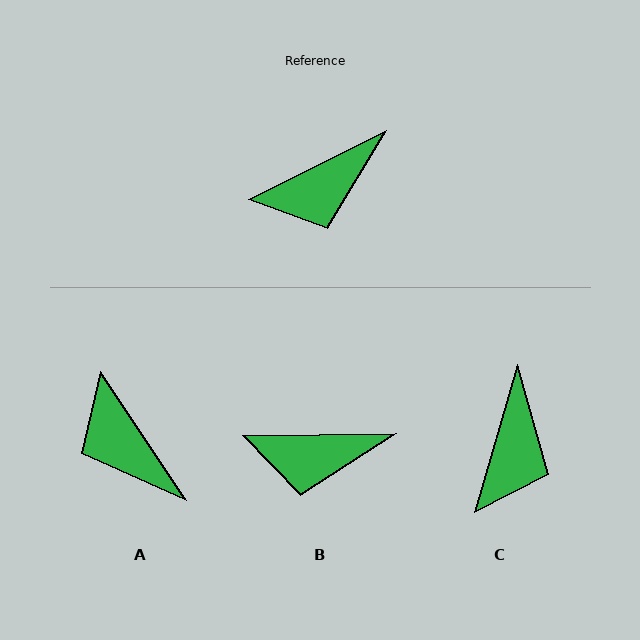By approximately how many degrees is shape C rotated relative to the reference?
Approximately 47 degrees counter-clockwise.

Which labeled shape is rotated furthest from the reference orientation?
A, about 83 degrees away.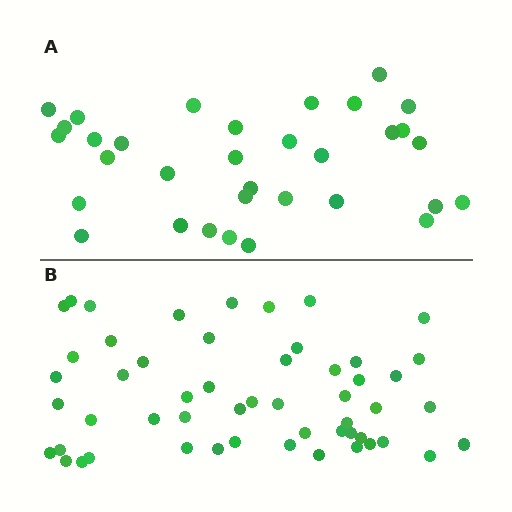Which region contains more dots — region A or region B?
Region B (the bottom region) has more dots.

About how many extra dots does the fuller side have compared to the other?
Region B has approximately 20 more dots than region A.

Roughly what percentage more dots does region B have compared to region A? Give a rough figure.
About 60% more.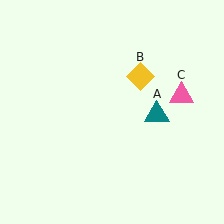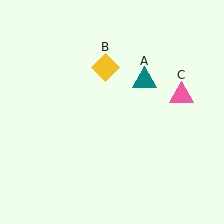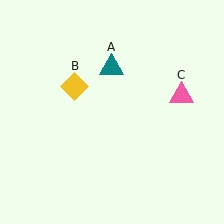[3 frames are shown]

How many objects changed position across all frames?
2 objects changed position: teal triangle (object A), yellow diamond (object B).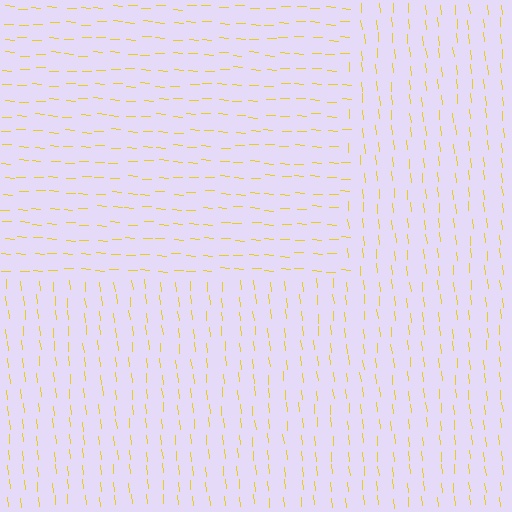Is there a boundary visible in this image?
Yes, there is a texture boundary formed by a change in line orientation.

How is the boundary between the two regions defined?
The boundary is defined purely by a change in line orientation (approximately 81 degrees difference). All lines are the same color and thickness.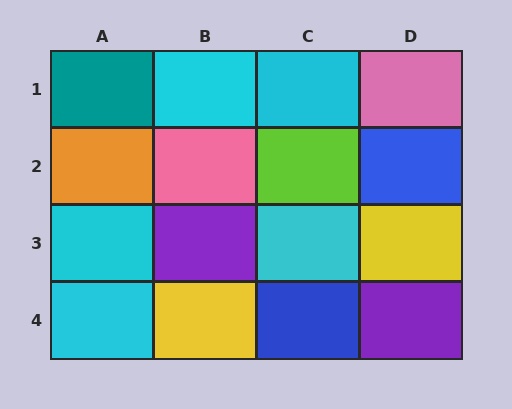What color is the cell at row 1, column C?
Cyan.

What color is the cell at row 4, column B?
Yellow.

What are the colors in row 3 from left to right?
Cyan, purple, cyan, yellow.